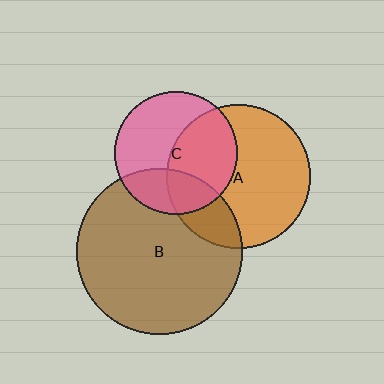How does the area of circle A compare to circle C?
Approximately 1.4 times.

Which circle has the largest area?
Circle B (brown).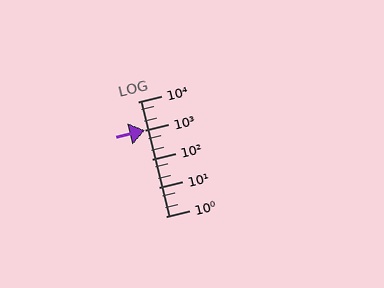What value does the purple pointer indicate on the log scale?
The pointer indicates approximately 1000.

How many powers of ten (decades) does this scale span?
The scale spans 4 decades, from 1 to 10000.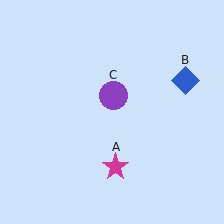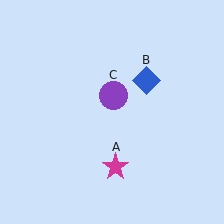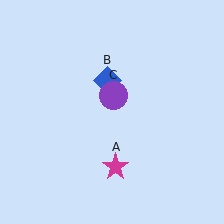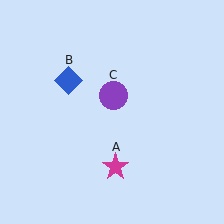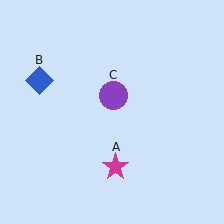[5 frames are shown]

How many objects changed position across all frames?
1 object changed position: blue diamond (object B).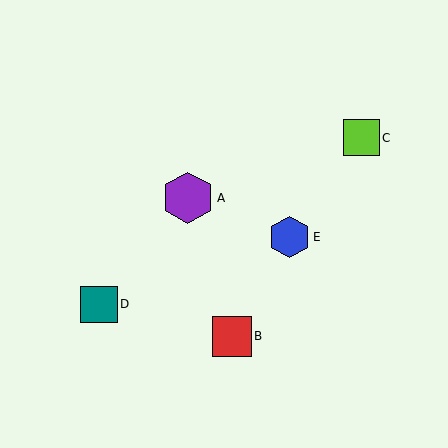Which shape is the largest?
The purple hexagon (labeled A) is the largest.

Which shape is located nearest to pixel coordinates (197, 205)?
The purple hexagon (labeled A) at (188, 198) is nearest to that location.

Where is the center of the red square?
The center of the red square is at (232, 336).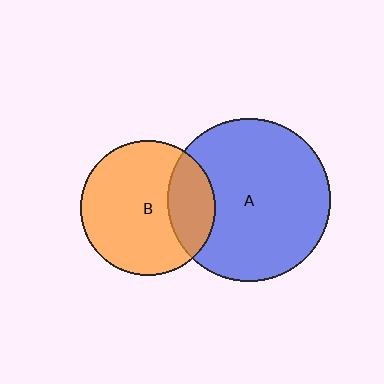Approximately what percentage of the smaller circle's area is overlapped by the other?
Approximately 25%.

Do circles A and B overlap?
Yes.